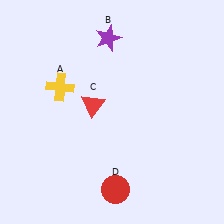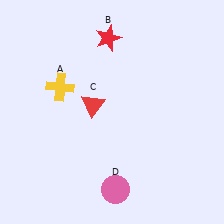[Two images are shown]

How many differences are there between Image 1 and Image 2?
There are 2 differences between the two images.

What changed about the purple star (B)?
In Image 1, B is purple. In Image 2, it changed to red.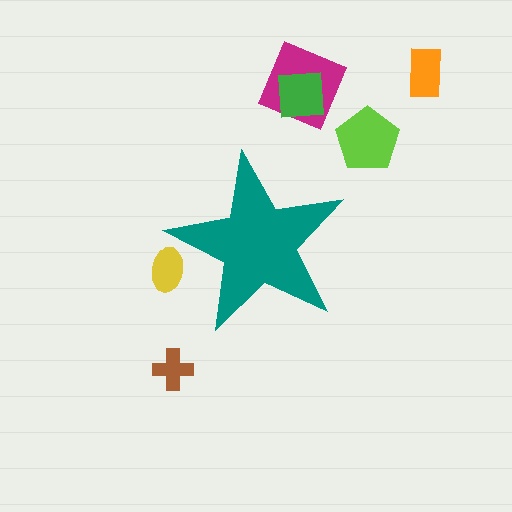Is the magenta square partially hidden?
No, the magenta square is fully visible.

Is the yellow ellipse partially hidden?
Yes, the yellow ellipse is partially hidden behind the teal star.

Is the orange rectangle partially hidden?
No, the orange rectangle is fully visible.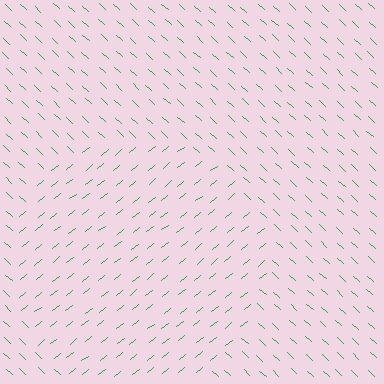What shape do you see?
I see a circle.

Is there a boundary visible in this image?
Yes, there is a texture boundary formed by a change in line orientation.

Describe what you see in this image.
The image is filled with small green line segments. A circle region in the image has lines oriented differently from the surrounding lines, creating a visible texture boundary.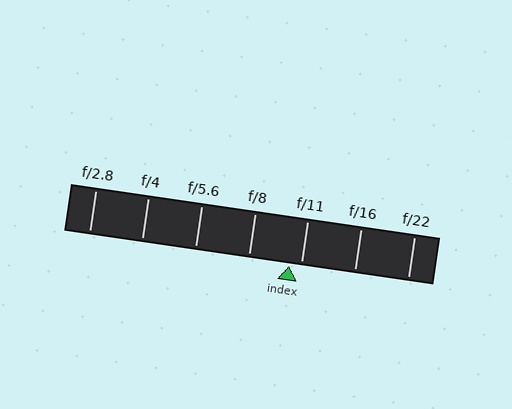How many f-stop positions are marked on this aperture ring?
There are 7 f-stop positions marked.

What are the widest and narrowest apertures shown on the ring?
The widest aperture shown is f/2.8 and the narrowest is f/22.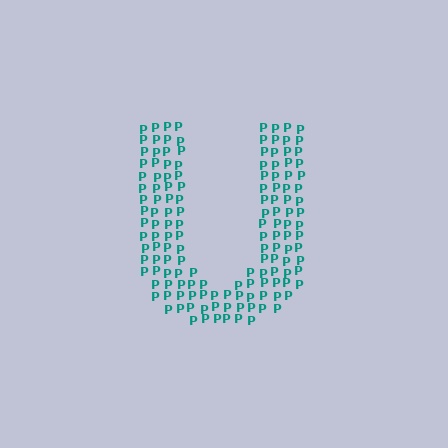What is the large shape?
The large shape is the letter U.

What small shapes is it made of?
It is made of small letter P's.